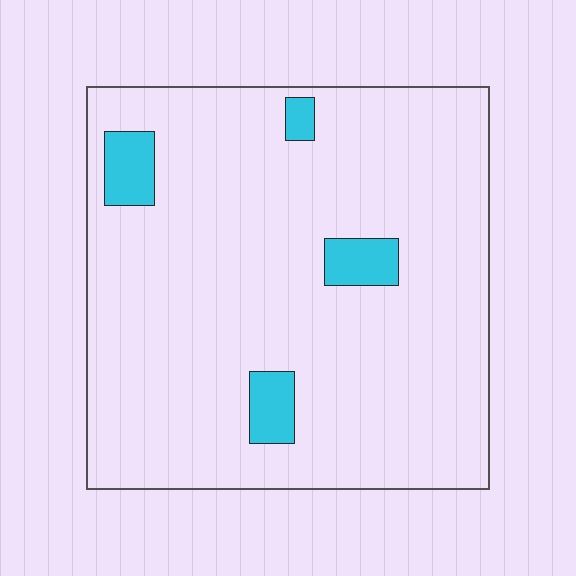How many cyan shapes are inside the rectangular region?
4.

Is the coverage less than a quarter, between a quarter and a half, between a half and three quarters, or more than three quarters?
Less than a quarter.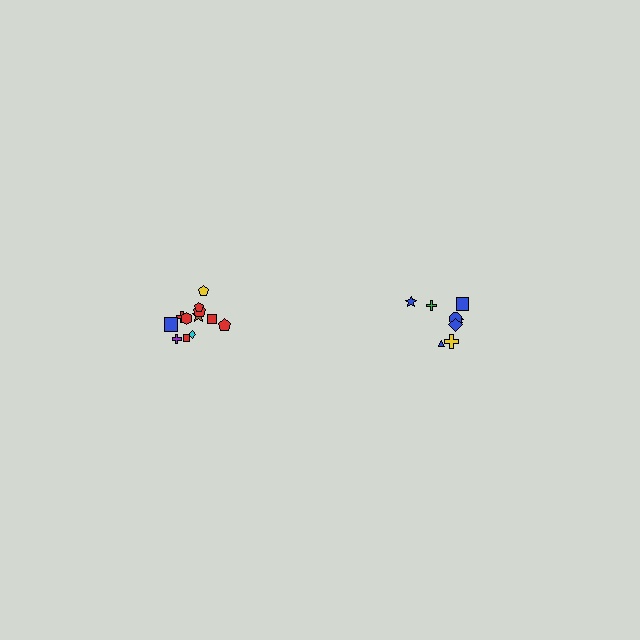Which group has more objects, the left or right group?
The left group.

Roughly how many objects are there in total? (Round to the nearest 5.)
Roughly 20 objects in total.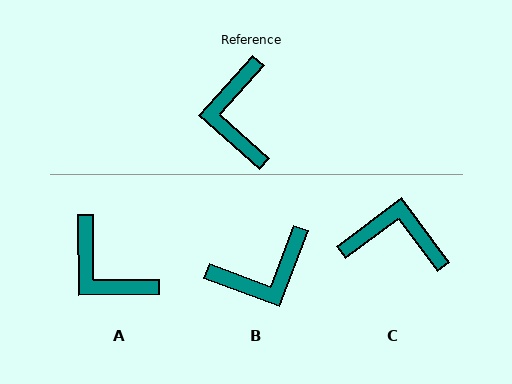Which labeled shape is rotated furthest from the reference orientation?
B, about 111 degrees away.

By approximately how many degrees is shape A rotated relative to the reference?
Approximately 42 degrees counter-clockwise.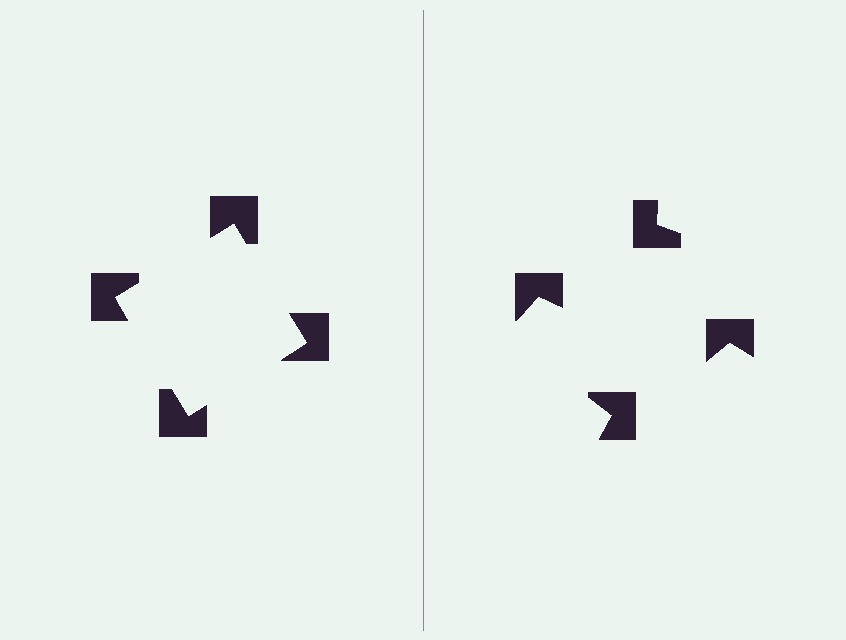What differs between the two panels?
The notched squares are positioned identically on both sides; only the wedge orientations differ. On the left they align to a square; on the right they are misaligned.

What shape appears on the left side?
An illusory square.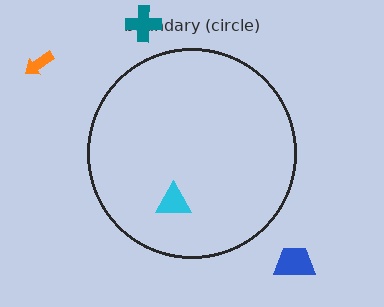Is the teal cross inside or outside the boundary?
Outside.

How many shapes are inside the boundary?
1 inside, 3 outside.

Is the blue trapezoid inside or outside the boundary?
Outside.